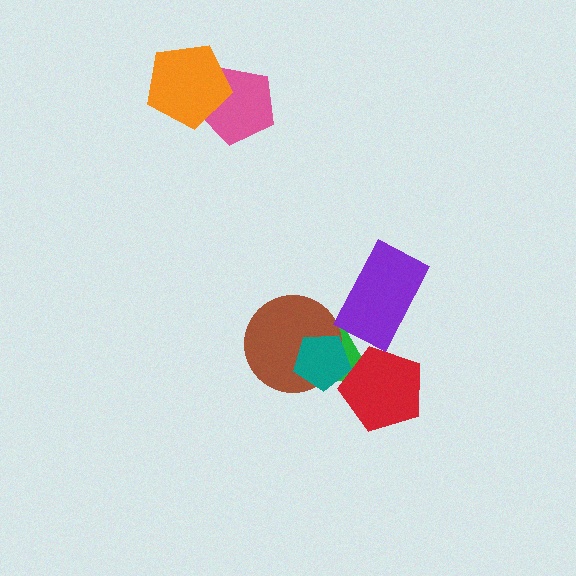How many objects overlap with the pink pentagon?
1 object overlaps with the pink pentagon.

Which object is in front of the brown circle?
The teal pentagon is in front of the brown circle.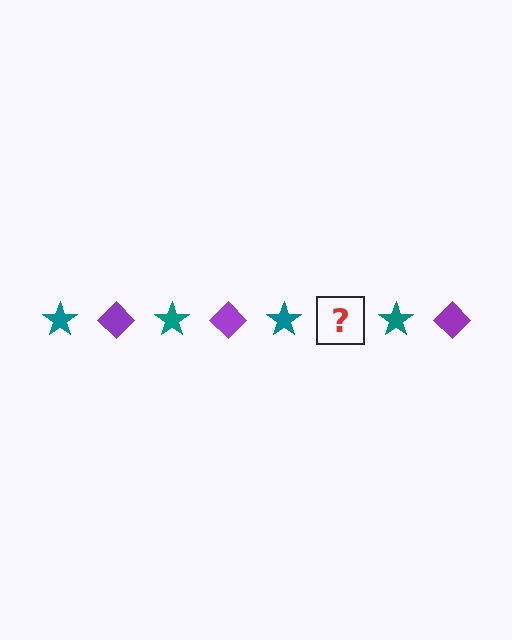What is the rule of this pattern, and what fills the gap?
The rule is that the pattern alternates between teal star and purple diamond. The gap should be filled with a purple diamond.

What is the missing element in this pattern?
The missing element is a purple diamond.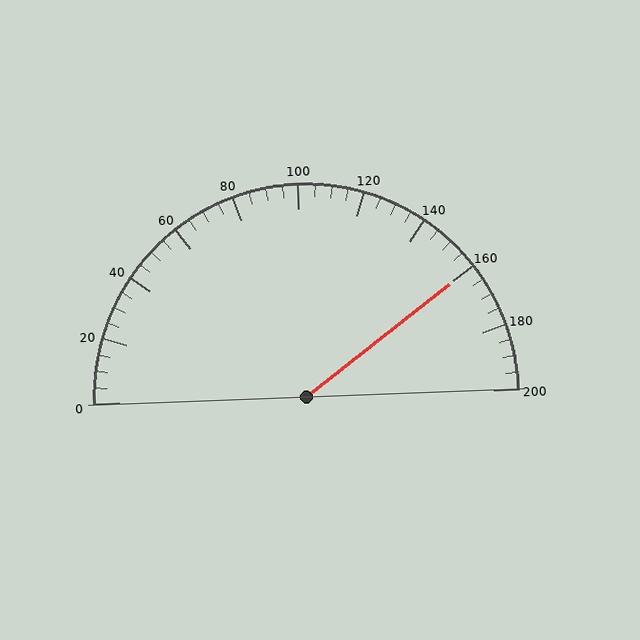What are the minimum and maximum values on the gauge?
The gauge ranges from 0 to 200.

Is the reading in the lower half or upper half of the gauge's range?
The reading is in the upper half of the range (0 to 200).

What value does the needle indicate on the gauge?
The needle indicates approximately 160.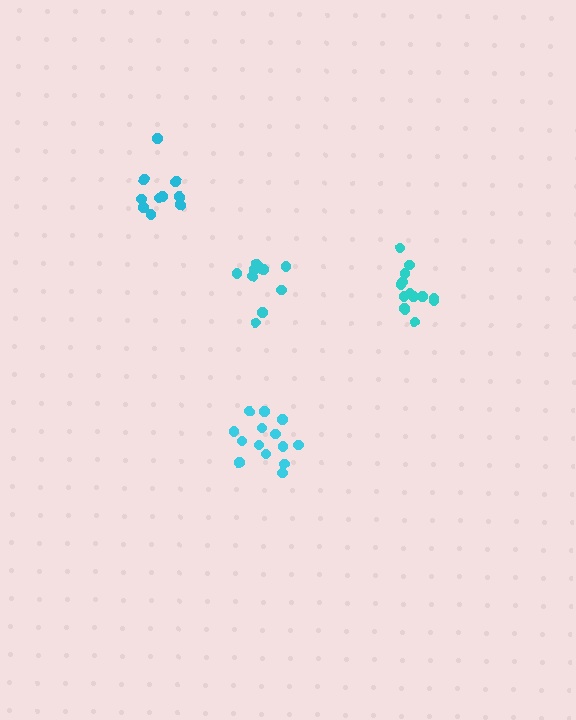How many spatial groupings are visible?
There are 4 spatial groupings.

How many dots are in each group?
Group 1: 14 dots, Group 2: 10 dots, Group 3: 11 dots, Group 4: 14 dots (49 total).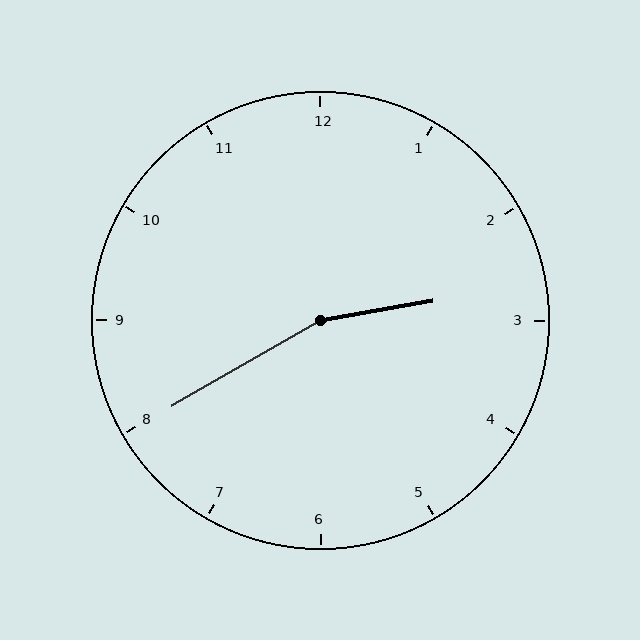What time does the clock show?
2:40.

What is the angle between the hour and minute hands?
Approximately 160 degrees.